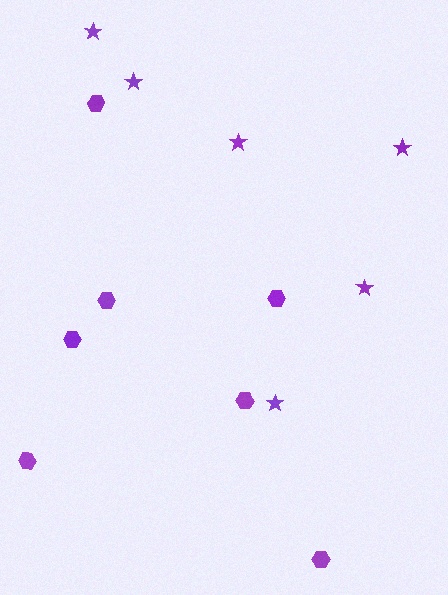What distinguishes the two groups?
There are 2 groups: one group of hexagons (7) and one group of stars (6).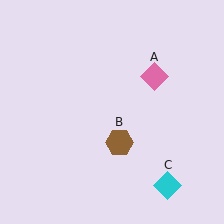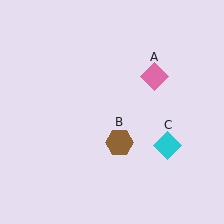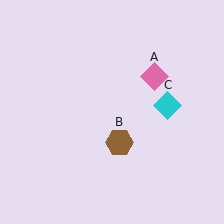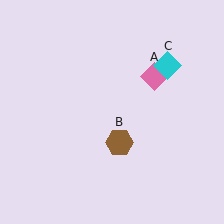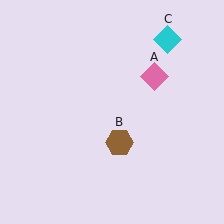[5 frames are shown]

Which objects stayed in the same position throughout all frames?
Pink diamond (object A) and brown hexagon (object B) remained stationary.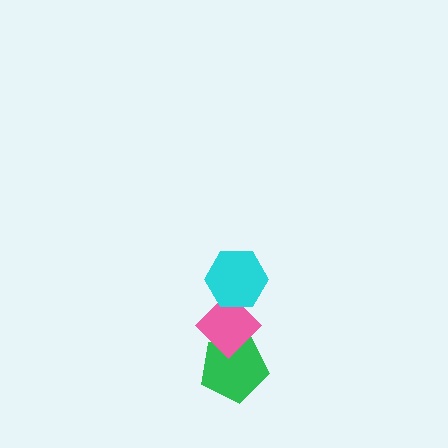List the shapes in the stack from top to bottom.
From top to bottom: the cyan hexagon, the pink diamond, the green pentagon.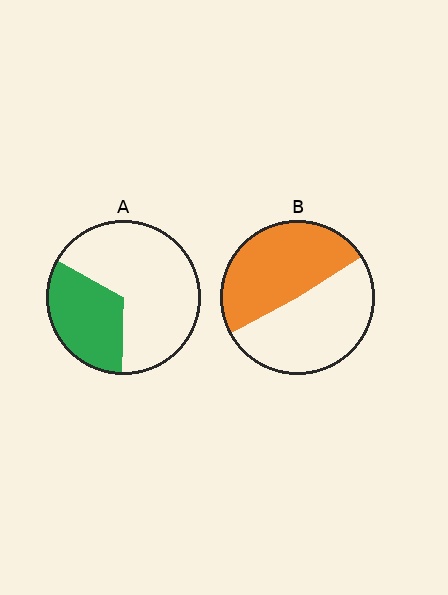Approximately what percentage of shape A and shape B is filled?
A is approximately 35% and B is approximately 50%.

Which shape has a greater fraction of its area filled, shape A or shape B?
Shape B.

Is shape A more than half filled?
No.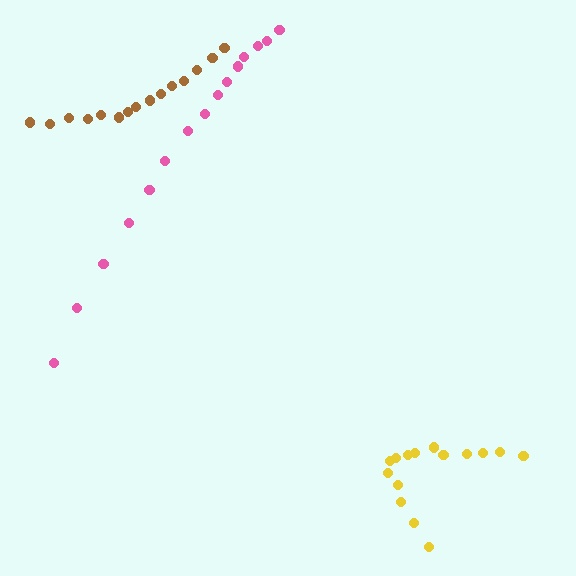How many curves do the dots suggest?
There are 3 distinct paths.